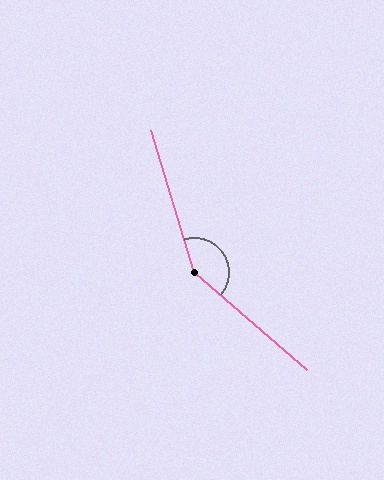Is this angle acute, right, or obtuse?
It is obtuse.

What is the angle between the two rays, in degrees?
Approximately 148 degrees.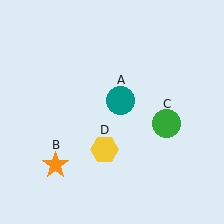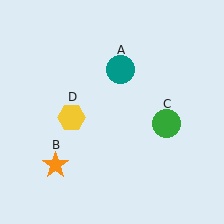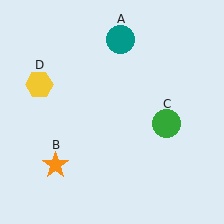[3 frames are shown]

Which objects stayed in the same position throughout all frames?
Orange star (object B) and green circle (object C) remained stationary.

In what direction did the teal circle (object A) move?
The teal circle (object A) moved up.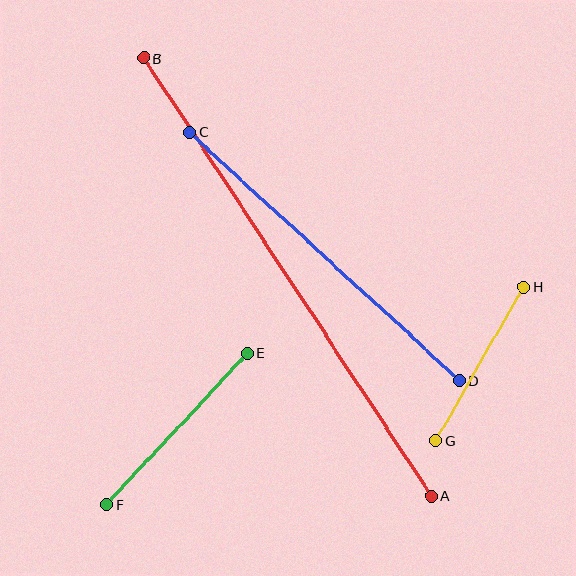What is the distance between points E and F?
The distance is approximately 207 pixels.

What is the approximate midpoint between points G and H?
The midpoint is at approximately (480, 363) pixels.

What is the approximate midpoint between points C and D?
The midpoint is at approximately (324, 256) pixels.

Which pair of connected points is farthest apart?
Points A and B are farthest apart.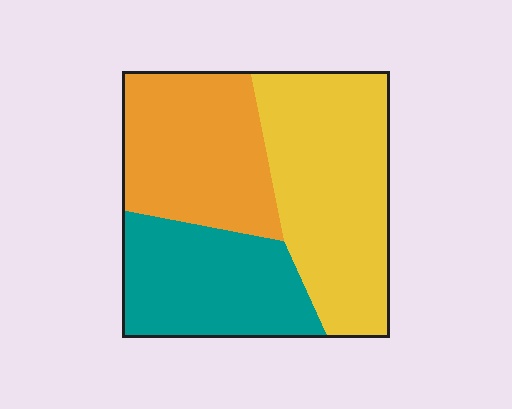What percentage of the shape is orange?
Orange takes up between a sixth and a third of the shape.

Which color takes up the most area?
Yellow, at roughly 40%.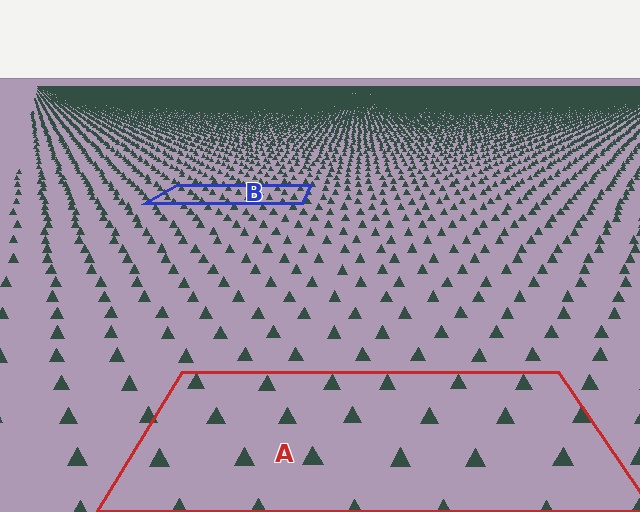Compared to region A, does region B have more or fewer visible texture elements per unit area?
Region B has more texture elements per unit area — they are packed more densely because it is farther away.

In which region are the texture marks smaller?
The texture marks are smaller in region B, because it is farther away.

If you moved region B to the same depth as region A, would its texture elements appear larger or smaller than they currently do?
They would appear larger. At a closer depth, the same texture elements are projected at a bigger on-screen size.